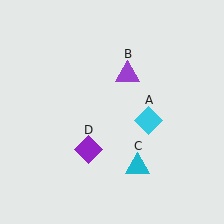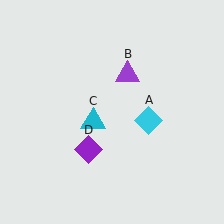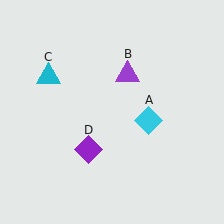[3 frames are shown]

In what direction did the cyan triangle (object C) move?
The cyan triangle (object C) moved up and to the left.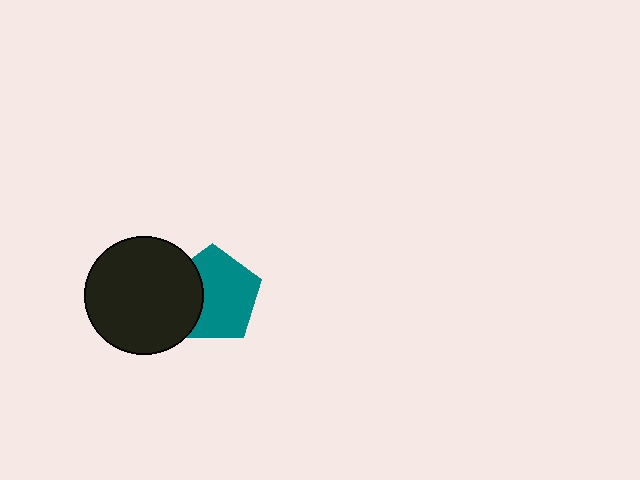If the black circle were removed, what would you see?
You would see the complete teal pentagon.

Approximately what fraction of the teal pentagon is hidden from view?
Roughly 31% of the teal pentagon is hidden behind the black circle.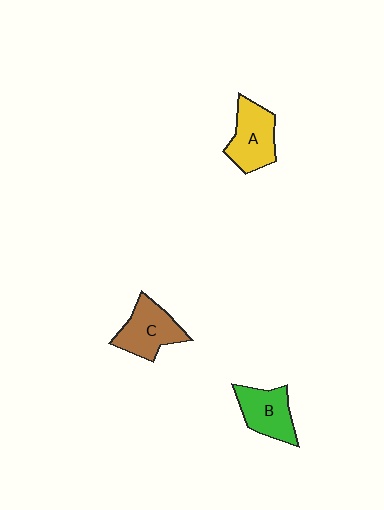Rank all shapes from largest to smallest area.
From largest to smallest: A (yellow), C (brown), B (green).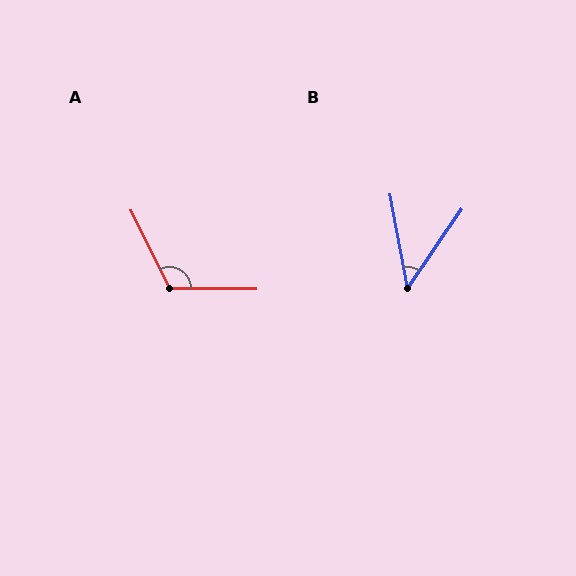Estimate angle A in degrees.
Approximately 116 degrees.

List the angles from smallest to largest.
B (45°), A (116°).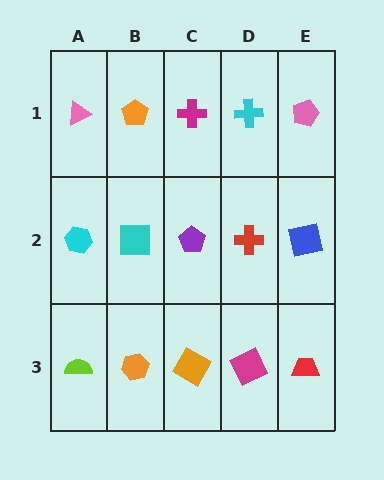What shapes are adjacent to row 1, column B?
A cyan square (row 2, column B), a pink triangle (row 1, column A), a magenta cross (row 1, column C).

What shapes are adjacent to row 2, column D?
A cyan cross (row 1, column D), a magenta square (row 3, column D), a purple pentagon (row 2, column C), a blue square (row 2, column E).